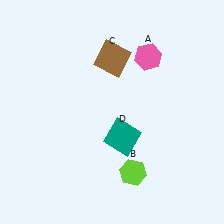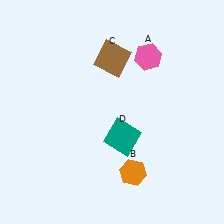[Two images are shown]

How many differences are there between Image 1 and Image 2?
There is 1 difference between the two images.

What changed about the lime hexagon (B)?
In Image 1, B is lime. In Image 2, it changed to orange.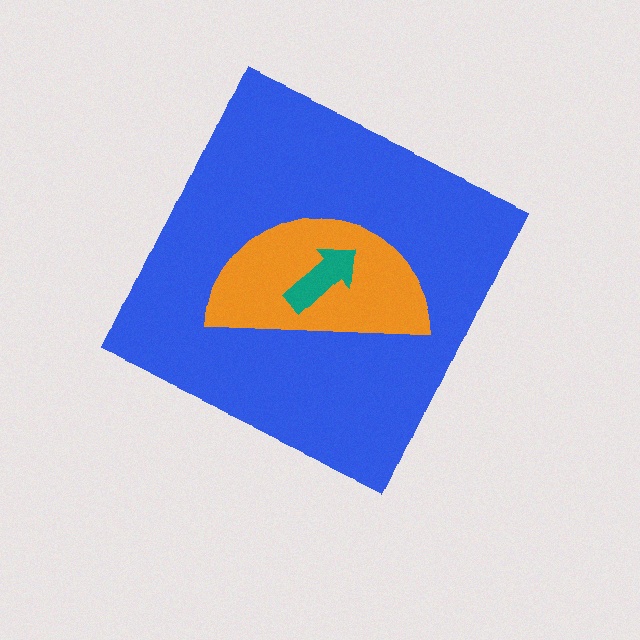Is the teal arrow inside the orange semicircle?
Yes.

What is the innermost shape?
The teal arrow.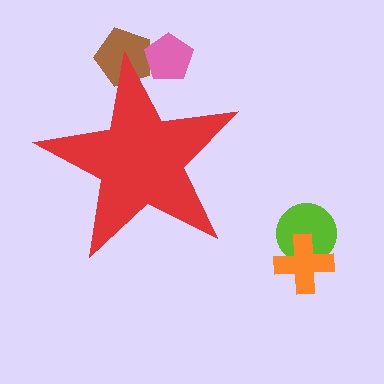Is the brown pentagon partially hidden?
Yes, the brown pentagon is partially hidden behind the red star.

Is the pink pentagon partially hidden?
Yes, the pink pentagon is partially hidden behind the red star.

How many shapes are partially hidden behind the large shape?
2 shapes are partially hidden.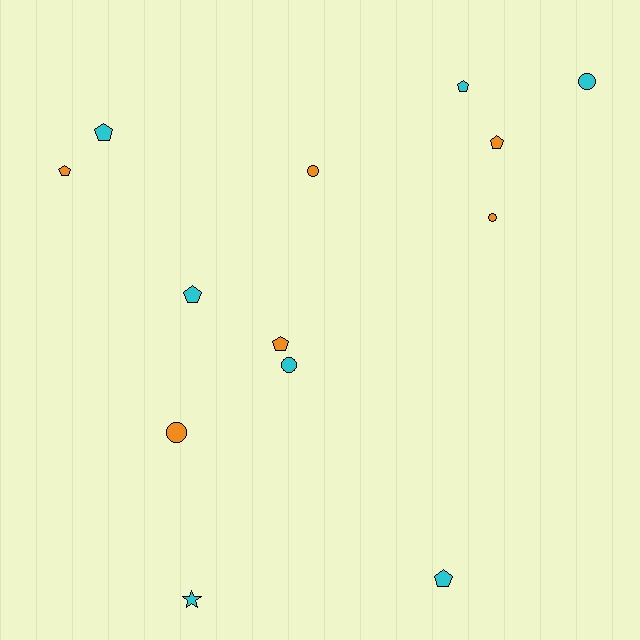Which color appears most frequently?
Cyan, with 7 objects.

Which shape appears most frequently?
Pentagon, with 7 objects.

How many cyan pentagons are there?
There are 4 cyan pentagons.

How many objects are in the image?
There are 13 objects.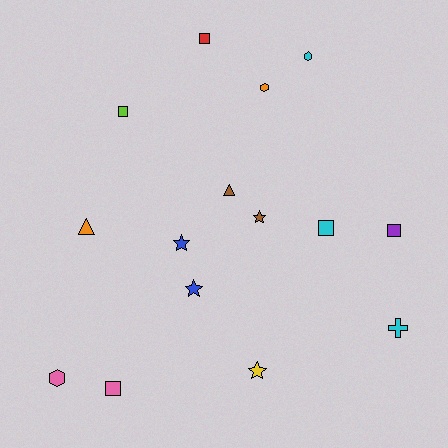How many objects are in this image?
There are 15 objects.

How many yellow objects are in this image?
There is 1 yellow object.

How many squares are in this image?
There are 5 squares.